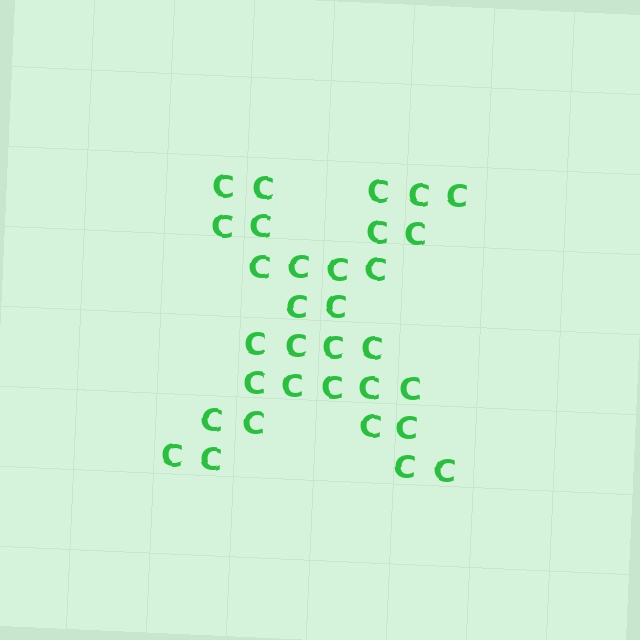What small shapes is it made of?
It is made of small letter C's.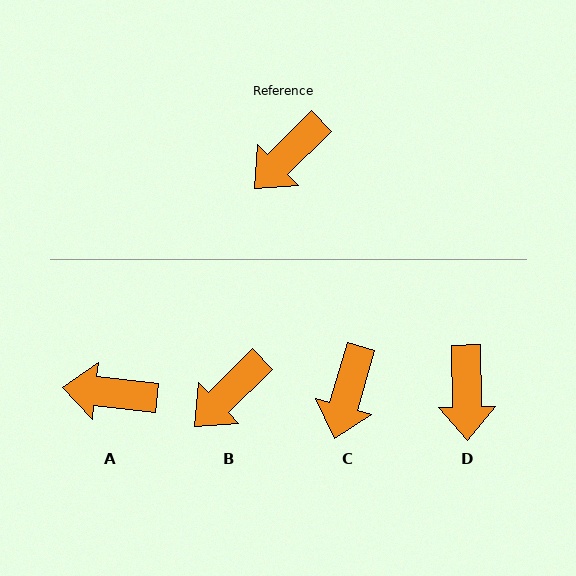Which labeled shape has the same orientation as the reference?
B.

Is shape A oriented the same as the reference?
No, it is off by about 51 degrees.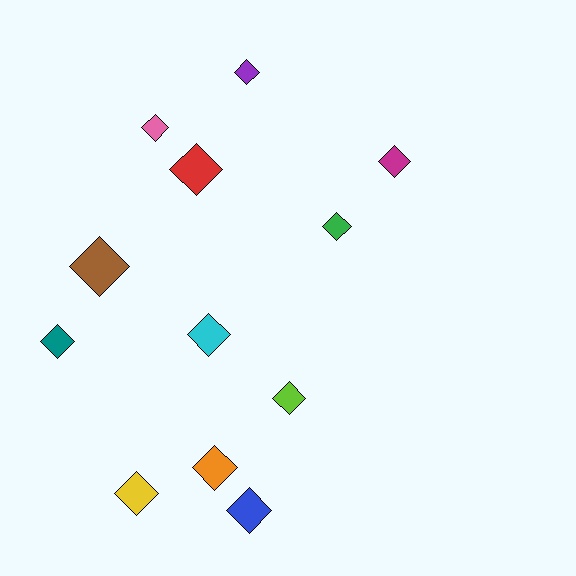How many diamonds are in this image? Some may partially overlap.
There are 12 diamonds.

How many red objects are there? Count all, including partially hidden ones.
There is 1 red object.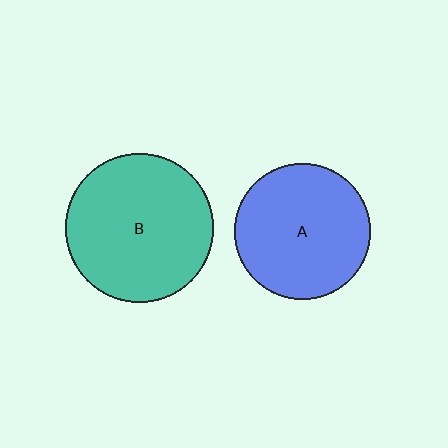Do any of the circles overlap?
No, none of the circles overlap.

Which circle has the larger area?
Circle B (teal).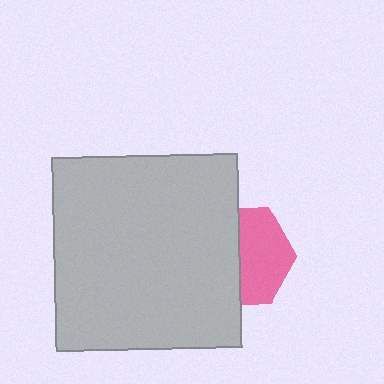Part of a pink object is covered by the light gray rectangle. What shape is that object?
It is a hexagon.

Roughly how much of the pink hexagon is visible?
About half of it is visible (roughly 51%).